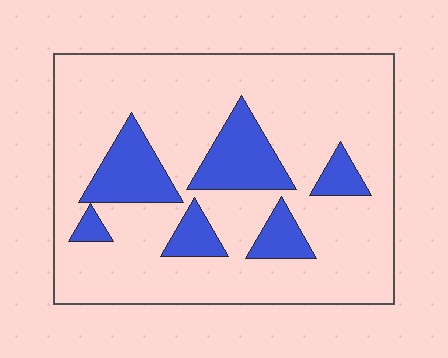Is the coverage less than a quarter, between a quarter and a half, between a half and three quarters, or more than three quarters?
Less than a quarter.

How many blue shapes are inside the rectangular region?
6.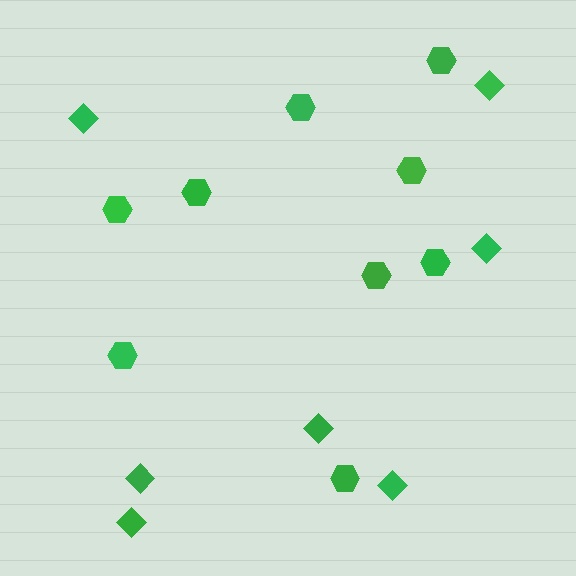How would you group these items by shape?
There are 2 groups: one group of hexagons (9) and one group of diamonds (7).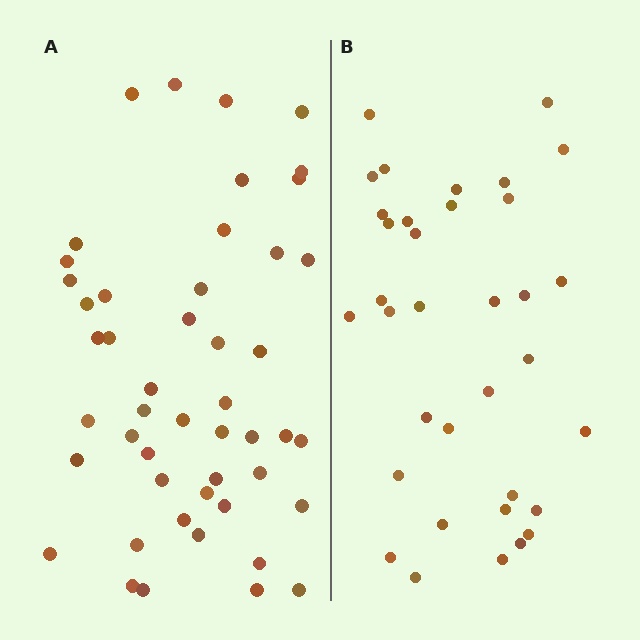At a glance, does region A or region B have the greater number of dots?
Region A (the left region) has more dots.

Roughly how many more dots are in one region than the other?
Region A has approximately 15 more dots than region B.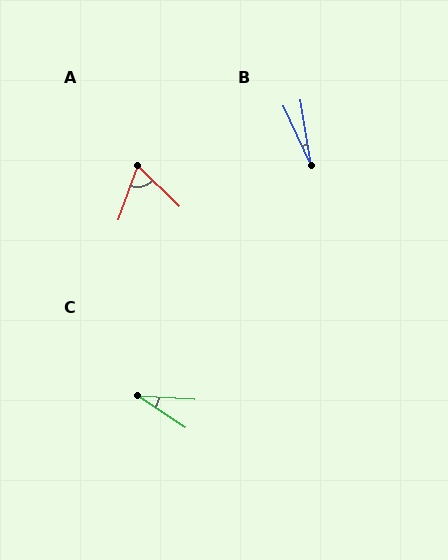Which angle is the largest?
A, at approximately 66 degrees.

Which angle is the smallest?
B, at approximately 16 degrees.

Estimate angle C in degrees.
Approximately 30 degrees.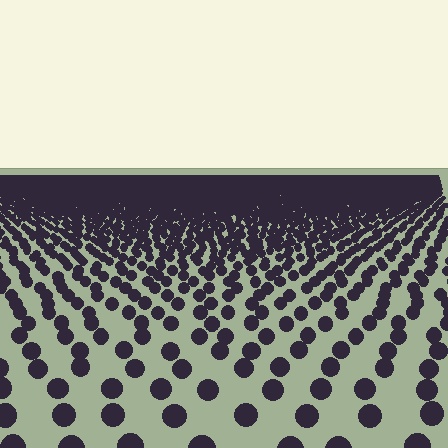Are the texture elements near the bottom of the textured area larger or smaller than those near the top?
Larger. Near the bottom, elements are closer to the viewer and appear at a bigger on-screen size.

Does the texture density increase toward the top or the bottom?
Density increases toward the top.